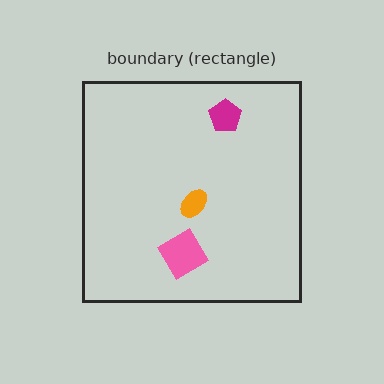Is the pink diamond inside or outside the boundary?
Inside.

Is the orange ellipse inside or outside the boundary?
Inside.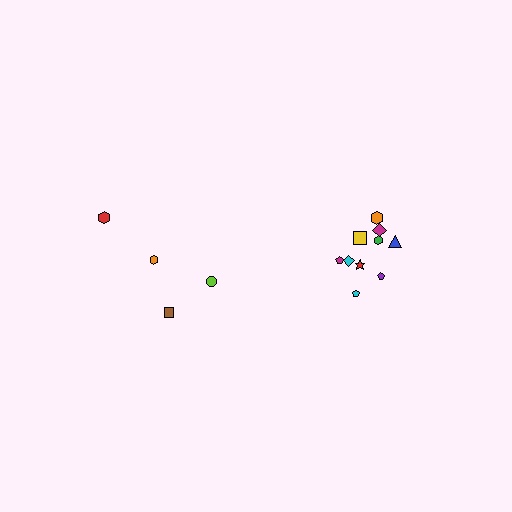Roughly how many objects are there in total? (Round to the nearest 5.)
Roughly 15 objects in total.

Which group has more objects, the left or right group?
The right group.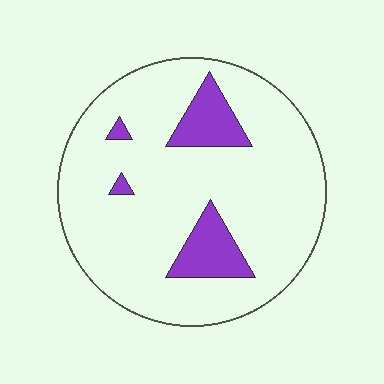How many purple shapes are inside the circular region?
4.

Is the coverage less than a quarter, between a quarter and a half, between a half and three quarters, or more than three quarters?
Less than a quarter.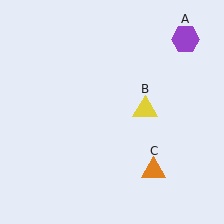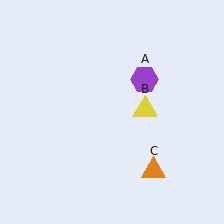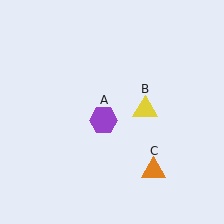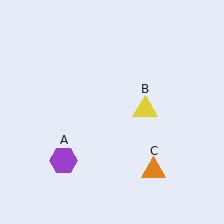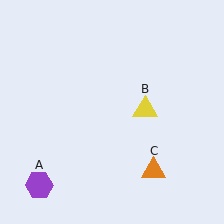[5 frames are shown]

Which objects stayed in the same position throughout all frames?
Yellow triangle (object B) and orange triangle (object C) remained stationary.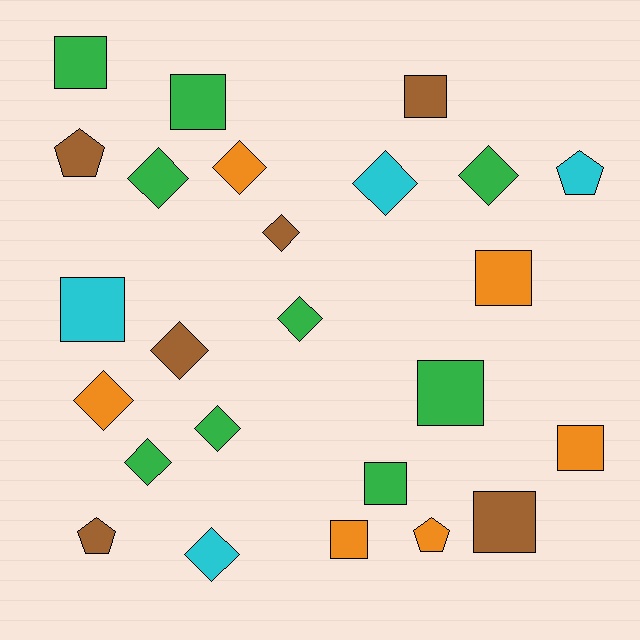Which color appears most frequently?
Green, with 9 objects.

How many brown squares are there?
There are 2 brown squares.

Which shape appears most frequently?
Diamond, with 11 objects.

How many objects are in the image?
There are 25 objects.